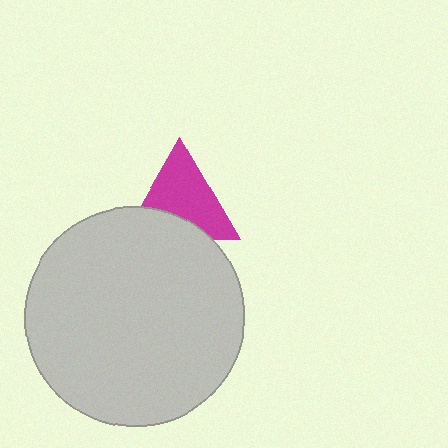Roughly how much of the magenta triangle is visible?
Most of it is visible (roughly 68%).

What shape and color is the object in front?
The object in front is a light gray circle.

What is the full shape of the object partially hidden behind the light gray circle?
The partially hidden object is a magenta triangle.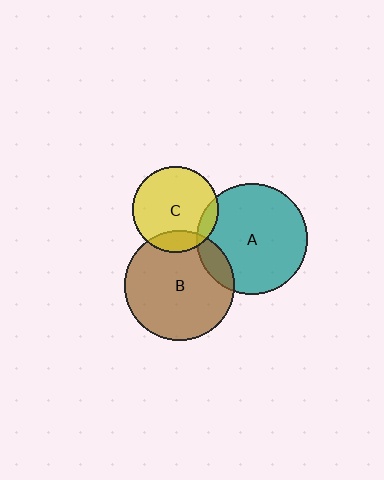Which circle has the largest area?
Circle A (teal).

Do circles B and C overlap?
Yes.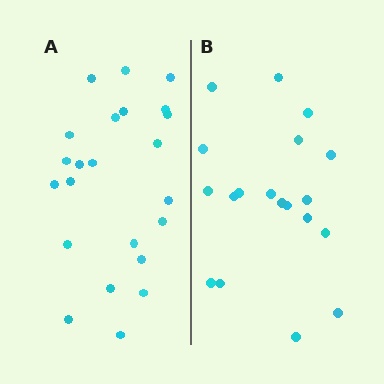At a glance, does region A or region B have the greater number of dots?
Region A (the left region) has more dots.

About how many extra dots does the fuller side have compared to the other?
Region A has about 4 more dots than region B.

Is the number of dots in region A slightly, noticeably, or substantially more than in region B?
Region A has only slightly more — the two regions are fairly close. The ratio is roughly 1.2 to 1.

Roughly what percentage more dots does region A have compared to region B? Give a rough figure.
About 20% more.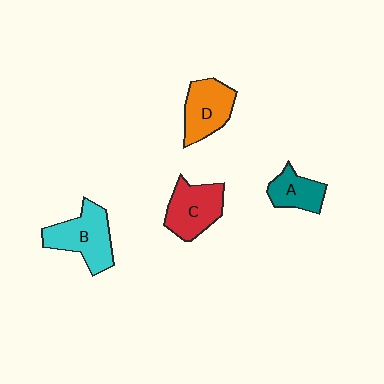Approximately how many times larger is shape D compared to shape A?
Approximately 1.4 times.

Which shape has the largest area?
Shape B (cyan).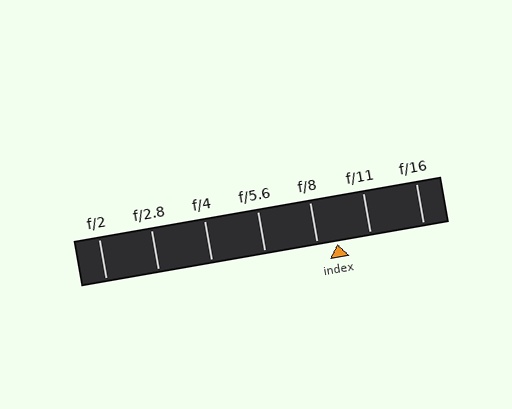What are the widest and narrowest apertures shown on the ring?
The widest aperture shown is f/2 and the narrowest is f/16.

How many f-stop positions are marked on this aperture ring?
There are 7 f-stop positions marked.